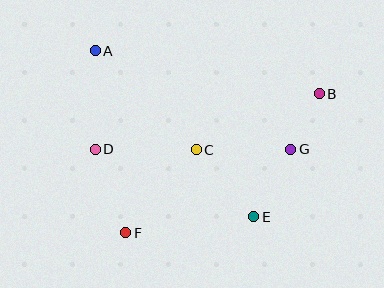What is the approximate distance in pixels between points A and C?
The distance between A and C is approximately 141 pixels.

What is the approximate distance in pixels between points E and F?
The distance between E and F is approximately 129 pixels.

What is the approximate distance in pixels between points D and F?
The distance between D and F is approximately 89 pixels.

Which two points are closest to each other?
Points B and G are closest to each other.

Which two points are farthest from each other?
Points B and F are farthest from each other.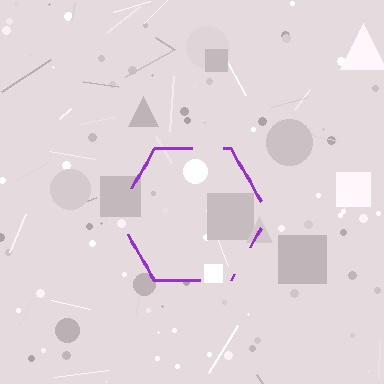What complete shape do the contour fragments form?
The contour fragments form a hexagon.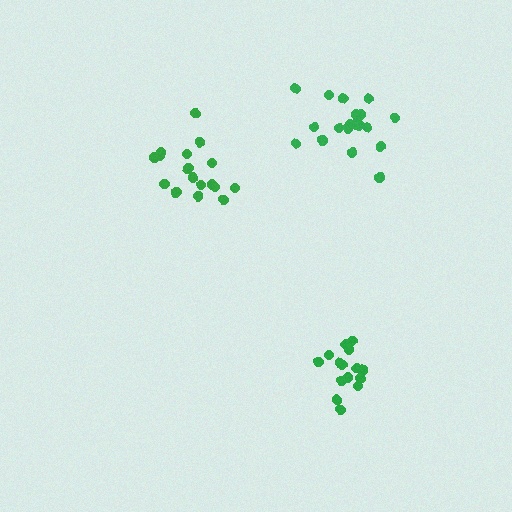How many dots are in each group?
Group 1: 15 dots, Group 2: 20 dots, Group 3: 17 dots (52 total).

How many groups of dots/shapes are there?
There are 3 groups.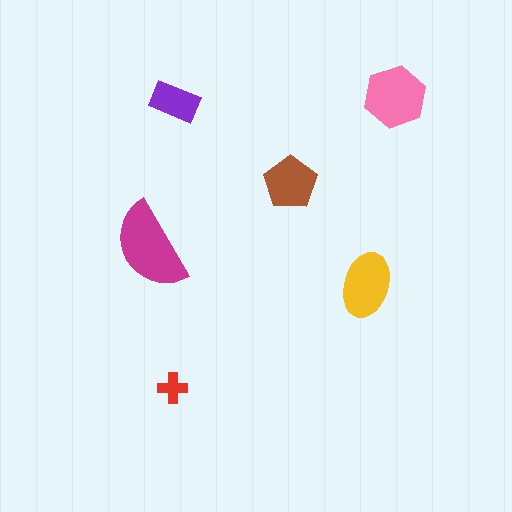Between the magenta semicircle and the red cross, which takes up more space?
The magenta semicircle.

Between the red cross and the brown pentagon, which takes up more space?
The brown pentagon.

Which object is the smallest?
The red cross.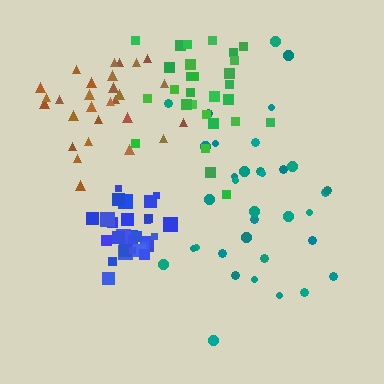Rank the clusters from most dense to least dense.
blue, green, brown, teal.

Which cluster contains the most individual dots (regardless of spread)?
Teal (35).